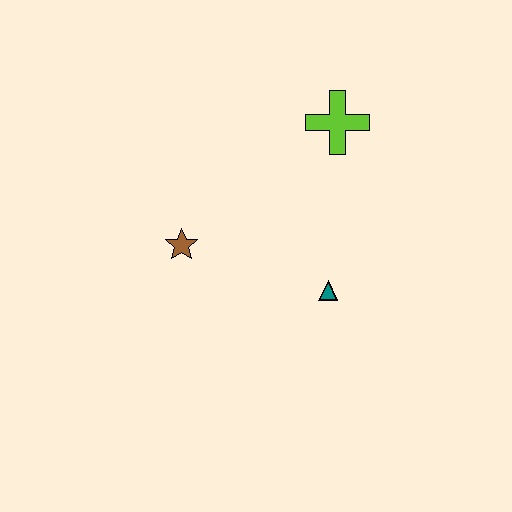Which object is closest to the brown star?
The teal triangle is closest to the brown star.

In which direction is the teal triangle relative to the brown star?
The teal triangle is to the right of the brown star.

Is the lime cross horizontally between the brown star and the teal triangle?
No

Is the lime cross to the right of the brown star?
Yes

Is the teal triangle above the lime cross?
No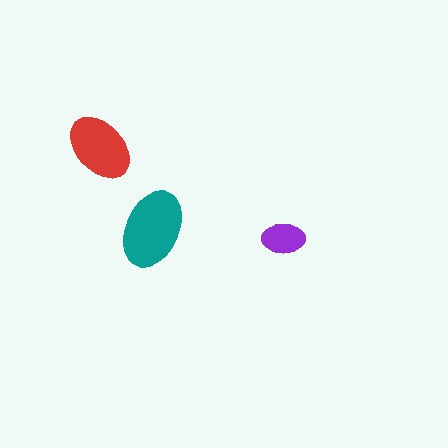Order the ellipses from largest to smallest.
the teal one, the red one, the purple one.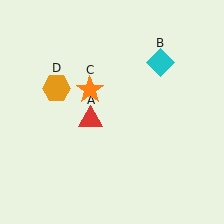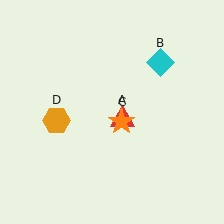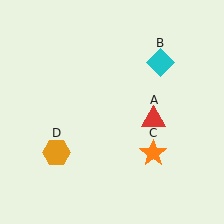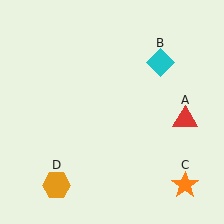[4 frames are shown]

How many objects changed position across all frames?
3 objects changed position: red triangle (object A), orange star (object C), orange hexagon (object D).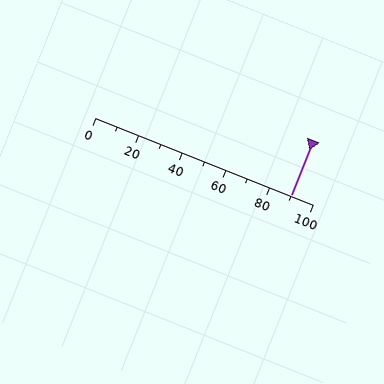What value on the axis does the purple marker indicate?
The marker indicates approximately 90.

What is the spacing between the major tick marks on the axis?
The major ticks are spaced 20 apart.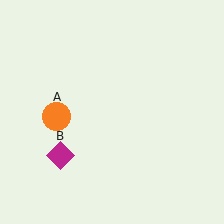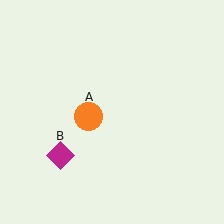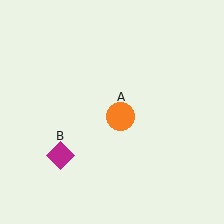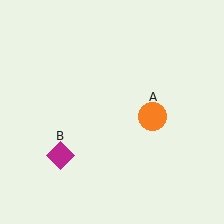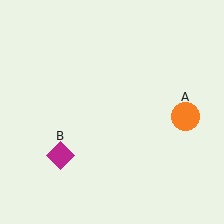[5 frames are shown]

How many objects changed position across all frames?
1 object changed position: orange circle (object A).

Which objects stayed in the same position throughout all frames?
Magenta diamond (object B) remained stationary.